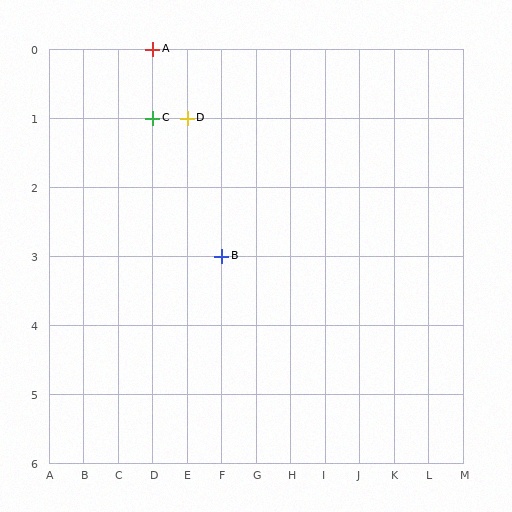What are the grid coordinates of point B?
Point B is at grid coordinates (F, 3).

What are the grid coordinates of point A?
Point A is at grid coordinates (D, 0).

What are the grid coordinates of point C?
Point C is at grid coordinates (D, 1).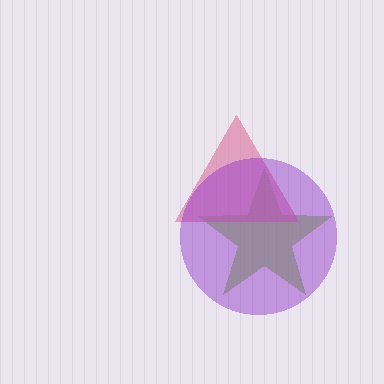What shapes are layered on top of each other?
The layered shapes are: a lime star, a pink triangle, a purple circle.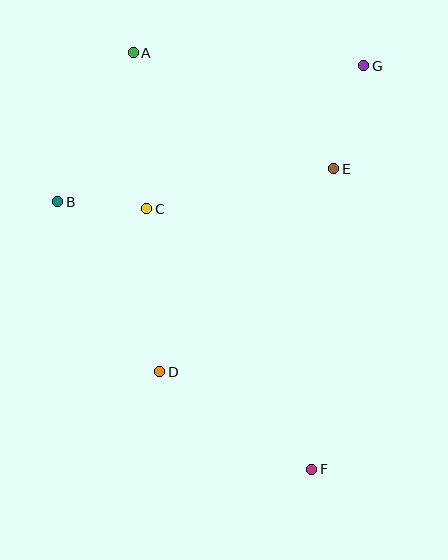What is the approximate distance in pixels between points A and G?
The distance between A and G is approximately 231 pixels.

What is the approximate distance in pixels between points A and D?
The distance between A and D is approximately 320 pixels.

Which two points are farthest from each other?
Points A and F are farthest from each other.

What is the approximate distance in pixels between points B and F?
The distance between B and F is approximately 369 pixels.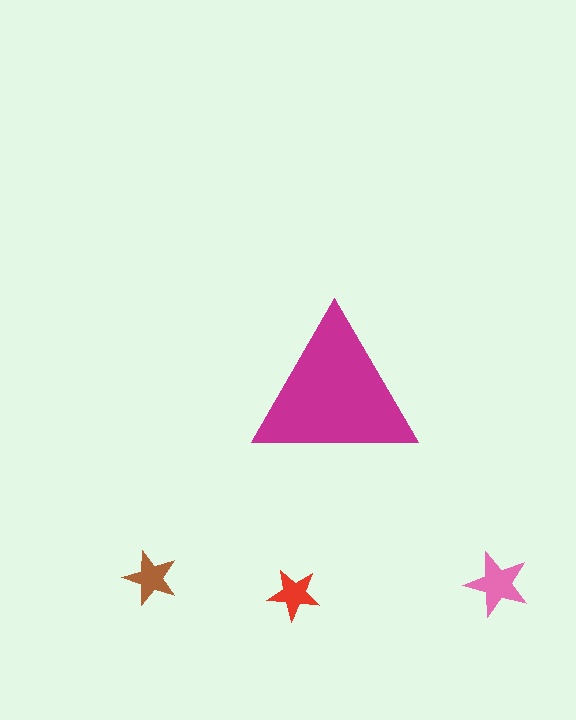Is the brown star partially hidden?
No, the brown star is fully visible.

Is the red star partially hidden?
No, the red star is fully visible.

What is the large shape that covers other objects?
A magenta triangle.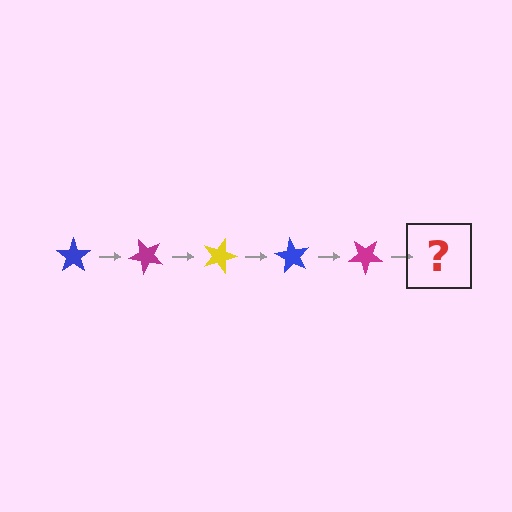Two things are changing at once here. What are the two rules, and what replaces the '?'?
The two rules are that it rotates 45 degrees each step and the color cycles through blue, magenta, and yellow. The '?' should be a yellow star, rotated 225 degrees from the start.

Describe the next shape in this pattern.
It should be a yellow star, rotated 225 degrees from the start.